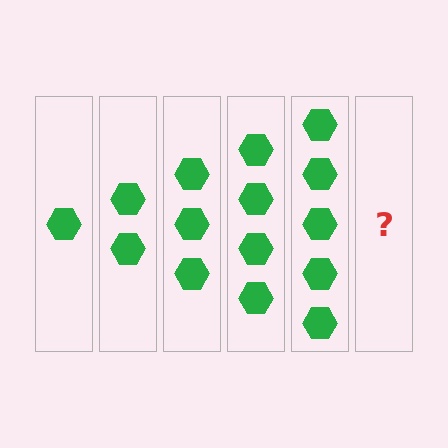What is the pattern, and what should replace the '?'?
The pattern is that each step adds one more hexagon. The '?' should be 6 hexagons.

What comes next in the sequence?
The next element should be 6 hexagons.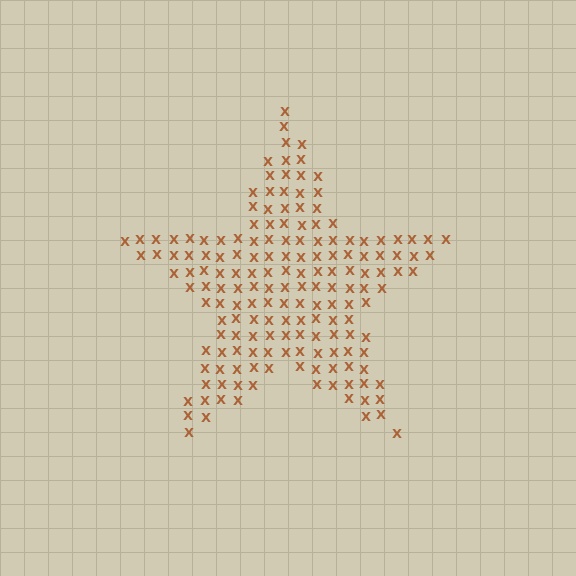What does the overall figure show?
The overall figure shows a star.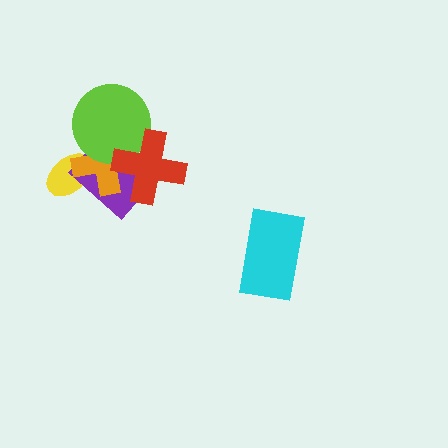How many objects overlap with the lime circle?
3 objects overlap with the lime circle.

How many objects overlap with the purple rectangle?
4 objects overlap with the purple rectangle.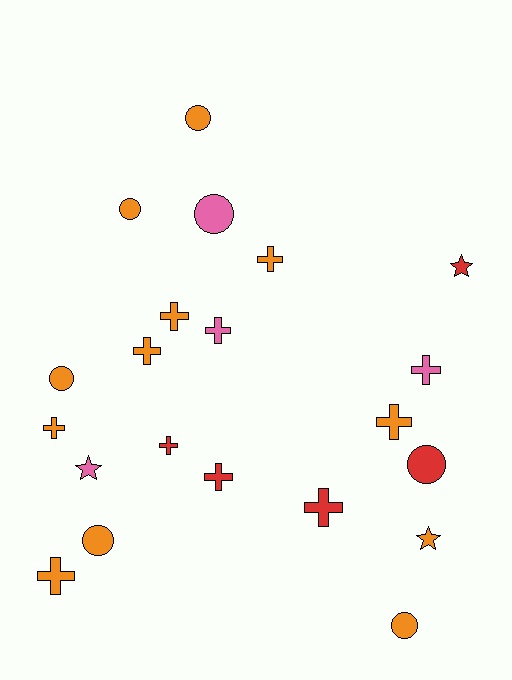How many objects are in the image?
There are 21 objects.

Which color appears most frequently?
Orange, with 12 objects.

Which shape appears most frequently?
Cross, with 11 objects.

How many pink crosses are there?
There are 2 pink crosses.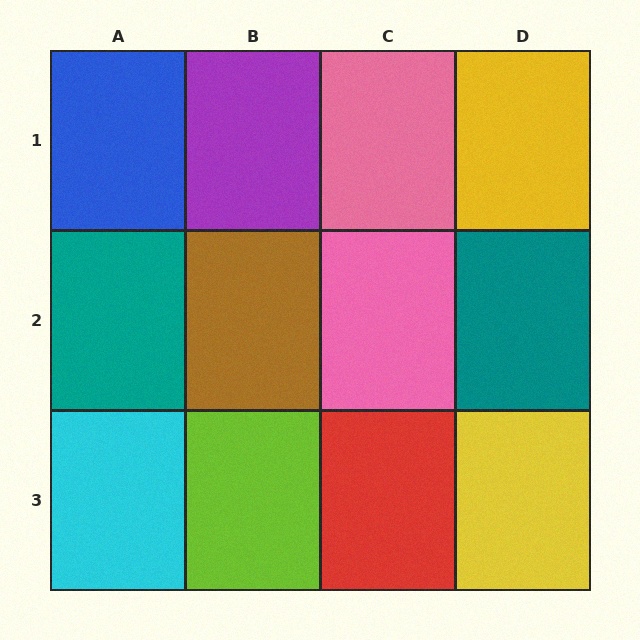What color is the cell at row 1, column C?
Pink.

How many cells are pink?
2 cells are pink.